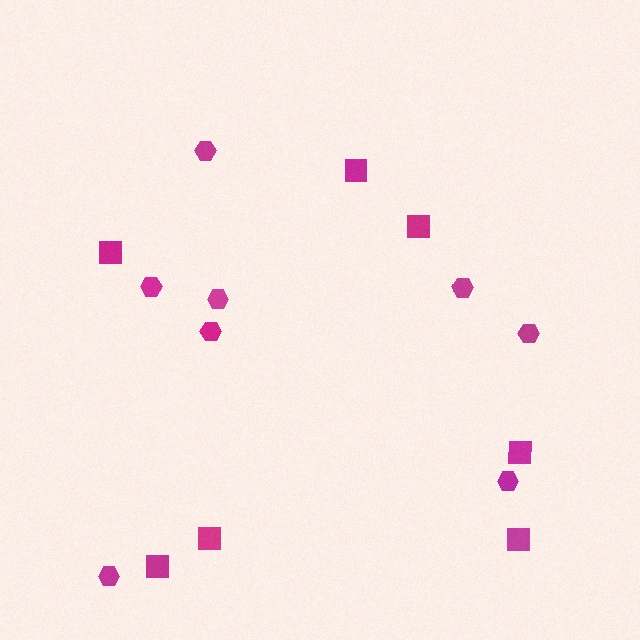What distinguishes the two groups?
There are 2 groups: one group of squares (7) and one group of hexagons (8).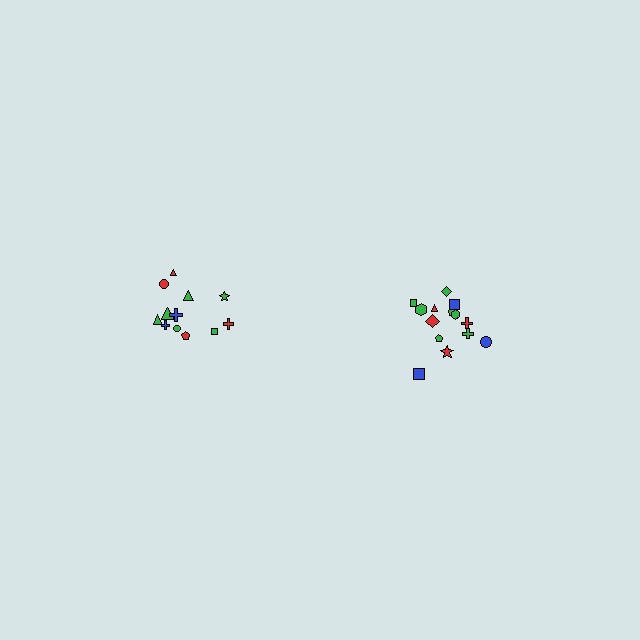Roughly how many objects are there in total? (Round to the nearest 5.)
Roughly 25 objects in total.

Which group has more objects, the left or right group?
The right group.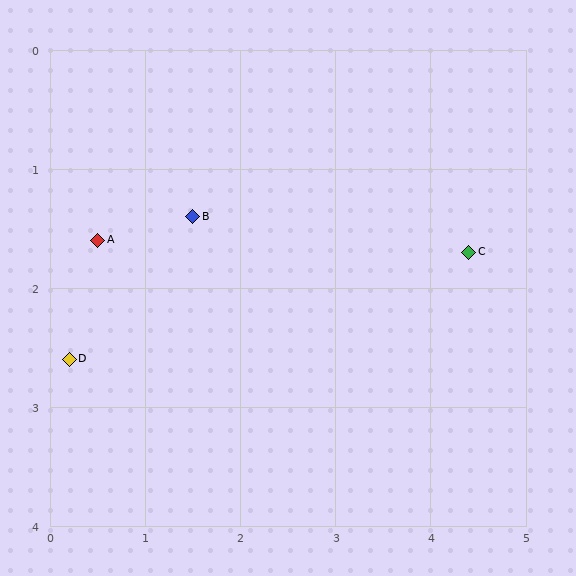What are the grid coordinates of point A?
Point A is at approximately (0.5, 1.6).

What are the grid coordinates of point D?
Point D is at approximately (0.2, 2.6).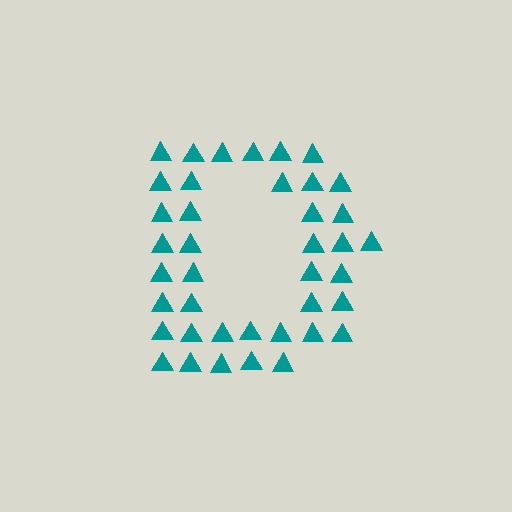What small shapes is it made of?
It is made of small triangles.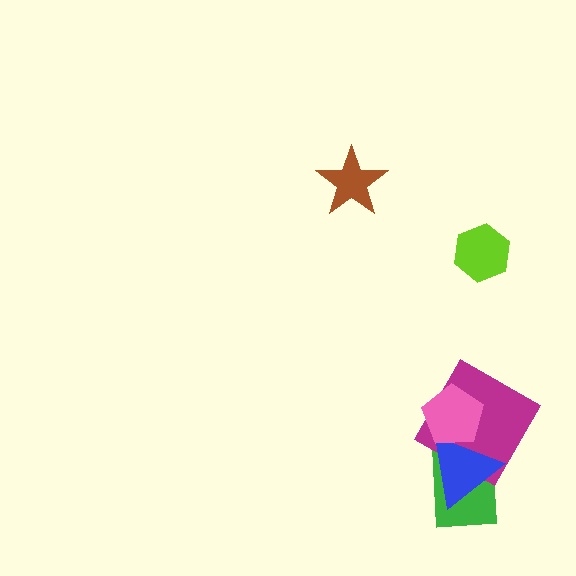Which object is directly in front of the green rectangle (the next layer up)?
The magenta square is directly in front of the green rectangle.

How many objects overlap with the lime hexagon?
0 objects overlap with the lime hexagon.